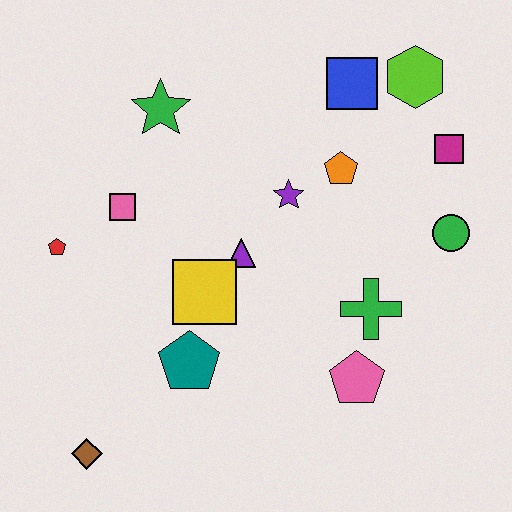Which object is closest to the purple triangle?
The yellow square is closest to the purple triangle.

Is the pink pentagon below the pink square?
Yes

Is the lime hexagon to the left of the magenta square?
Yes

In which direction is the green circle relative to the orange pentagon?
The green circle is to the right of the orange pentagon.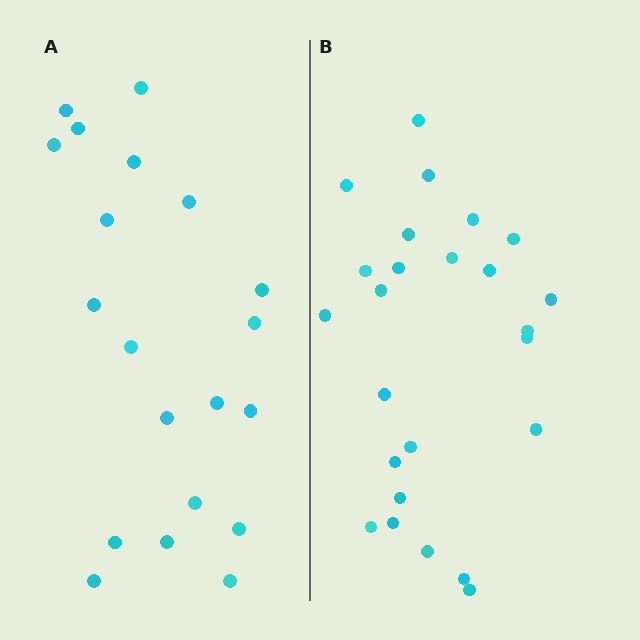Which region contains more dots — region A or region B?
Region B (the right region) has more dots.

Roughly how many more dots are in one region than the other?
Region B has about 5 more dots than region A.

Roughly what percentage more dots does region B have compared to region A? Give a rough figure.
About 25% more.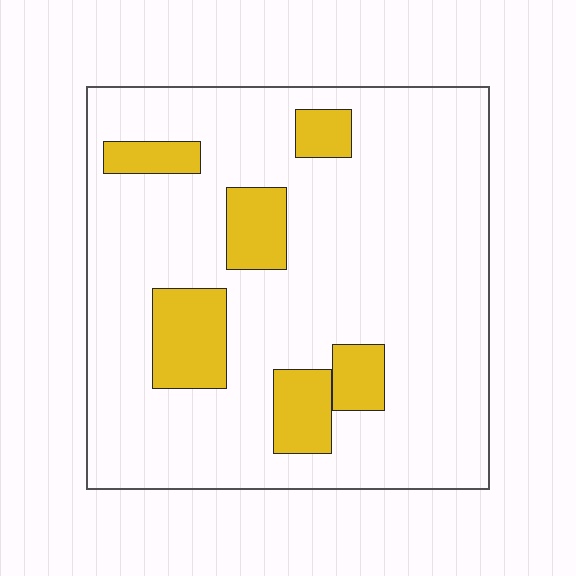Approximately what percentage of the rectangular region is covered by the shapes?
Approximately 15%.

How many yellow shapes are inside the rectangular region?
6.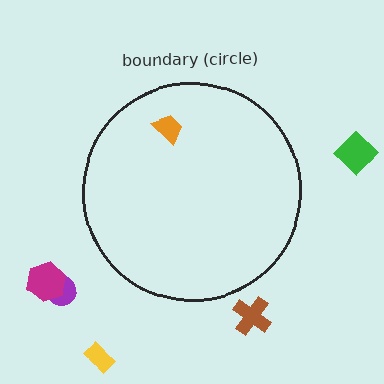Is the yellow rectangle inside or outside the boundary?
Outside.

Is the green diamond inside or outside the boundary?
Outside.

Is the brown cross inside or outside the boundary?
Outside.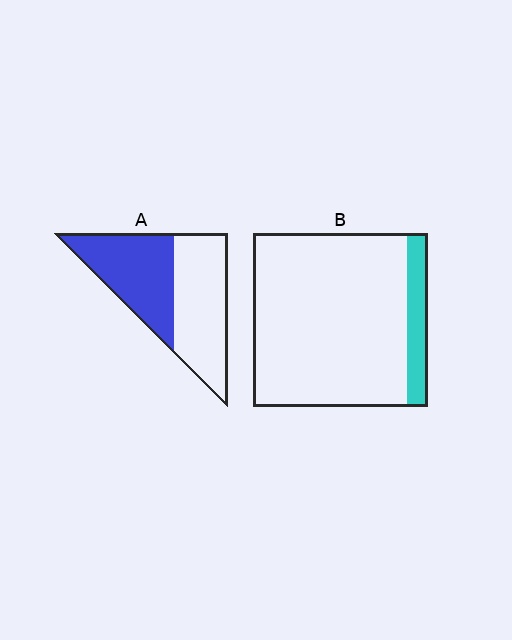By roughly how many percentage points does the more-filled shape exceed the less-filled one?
By roughly 35 percentage points (A over B).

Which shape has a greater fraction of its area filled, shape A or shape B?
Shape A.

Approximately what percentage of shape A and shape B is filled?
A is approximately 50% and B is approximately 10%.